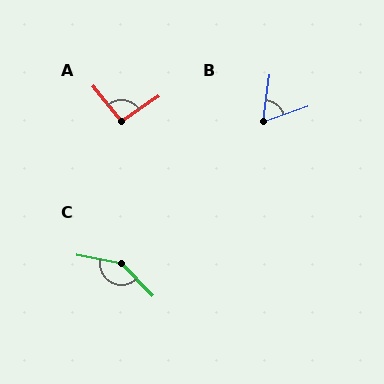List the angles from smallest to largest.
B (62°), A (94°), C (145°).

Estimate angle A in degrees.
Approximately 94 degrees.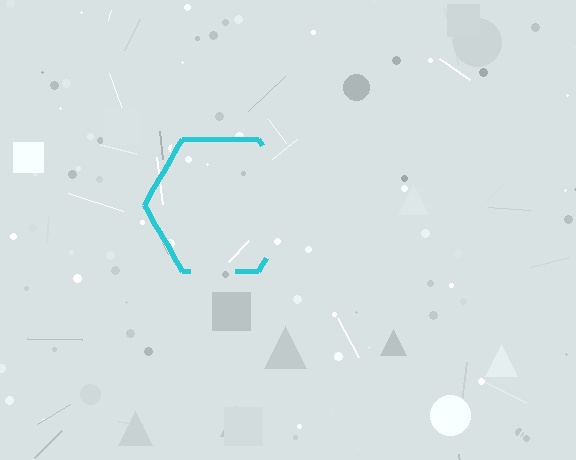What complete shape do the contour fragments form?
The contour fragments form a hexagon.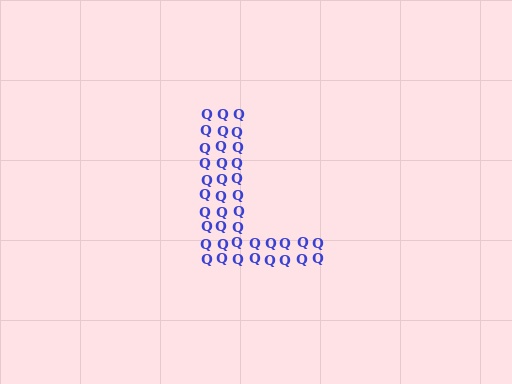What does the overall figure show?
The overall figure shows the letter L.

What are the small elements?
The small elements are letter Q's.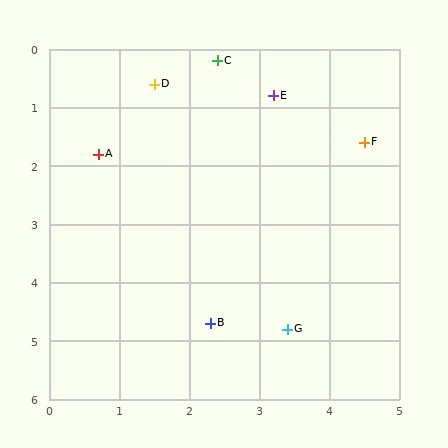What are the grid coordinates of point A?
Point A is at approximately (0.7, 1.8).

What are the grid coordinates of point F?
Point F is at approximately (4.5, 1.6).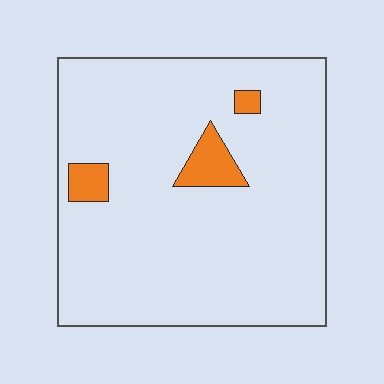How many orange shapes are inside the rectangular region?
3.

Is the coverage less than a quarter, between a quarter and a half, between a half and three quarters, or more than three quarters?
Less than a quarter.